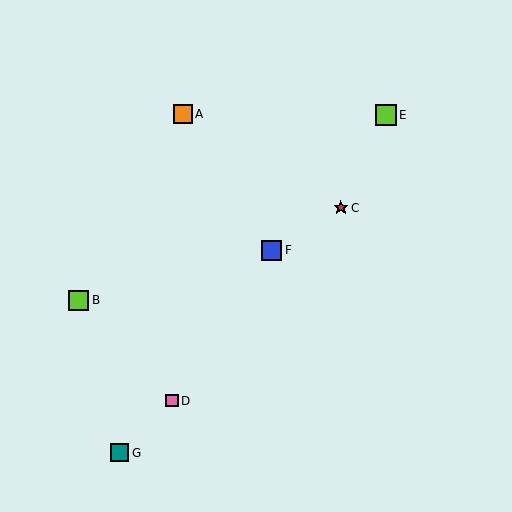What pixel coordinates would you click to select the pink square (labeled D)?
Click at (172, 401) to select the pink square D.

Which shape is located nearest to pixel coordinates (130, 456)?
The teal square (labeled G) at (120, 453) is nearest to that location.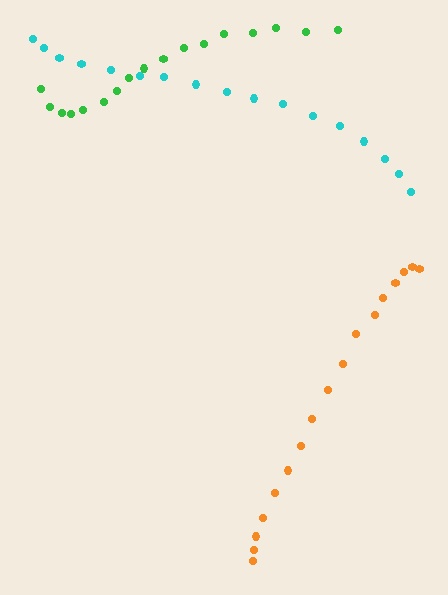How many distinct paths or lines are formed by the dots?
There are 3 distinct paths.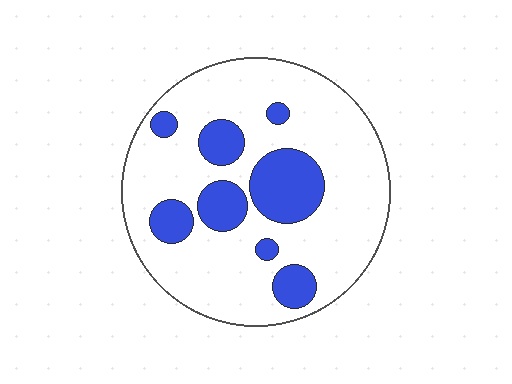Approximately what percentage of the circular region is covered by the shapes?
Approximately 25%.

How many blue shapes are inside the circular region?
8.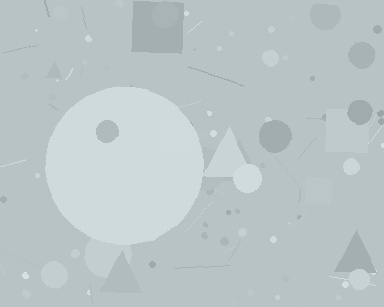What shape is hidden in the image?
A circle is hidden in the image.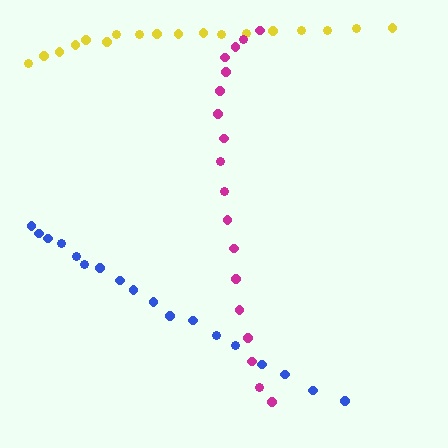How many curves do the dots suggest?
There are 3 distinct paths.